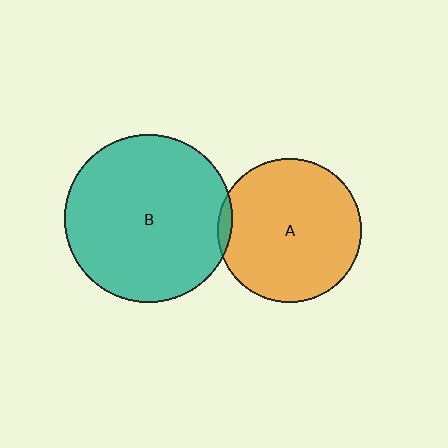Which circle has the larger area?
Circle B (teal).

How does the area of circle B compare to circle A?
Approximately 1.4 times.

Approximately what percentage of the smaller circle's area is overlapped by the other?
Approximately 5%.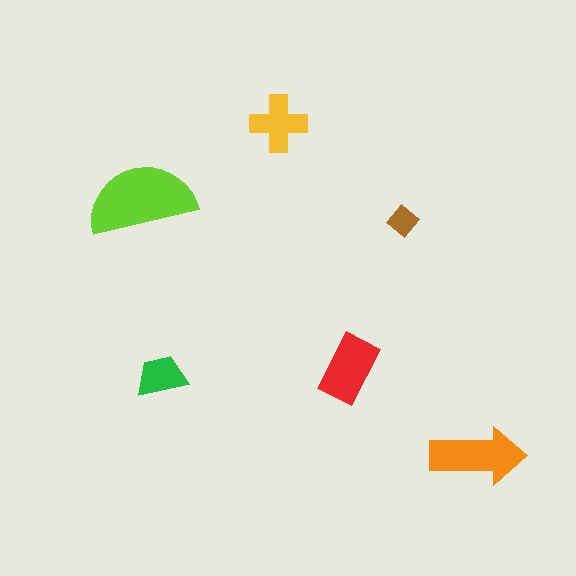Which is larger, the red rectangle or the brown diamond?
The red rectangle.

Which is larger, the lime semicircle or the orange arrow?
The lime semicircle.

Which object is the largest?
The lime semicircle.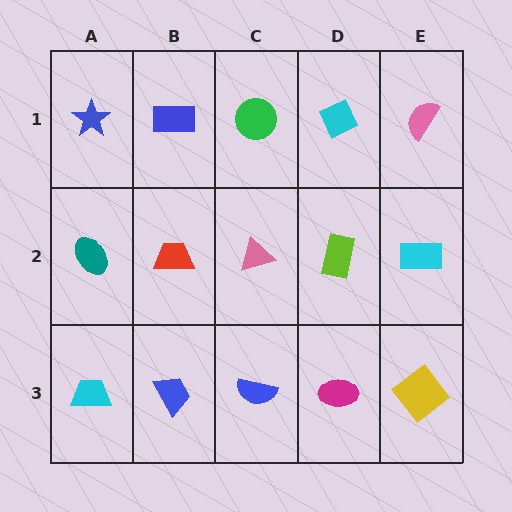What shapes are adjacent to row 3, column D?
A lime rectangle (row 2, column D), a blue semicircle (row 3, column C), a yellow diamond (row 3, column E).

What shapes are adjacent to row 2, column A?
A blue star (row 1, column A), a cyan trapezoid (row 3, column A), a red trapezoid (row 2, column B).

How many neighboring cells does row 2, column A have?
3.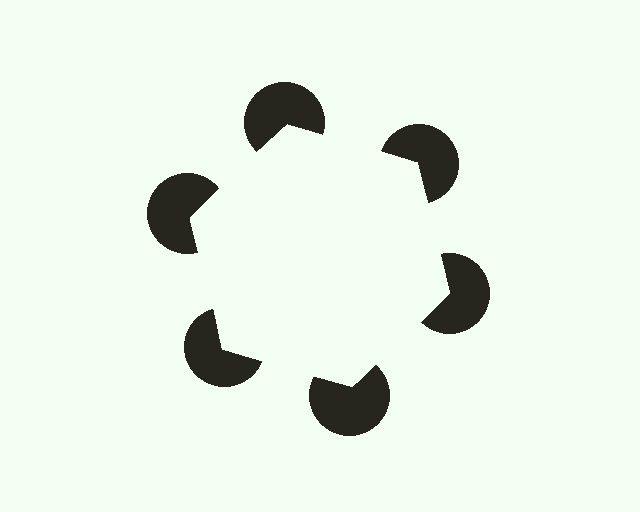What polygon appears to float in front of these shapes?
An illusory hexagon — its edges are inferred from the aligned wedge cuts in the pac-man discs, not physically drawn.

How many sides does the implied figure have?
6 sides.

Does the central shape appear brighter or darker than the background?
It typically appears slightly brighter than the background, even though no actual brightness change is drawn.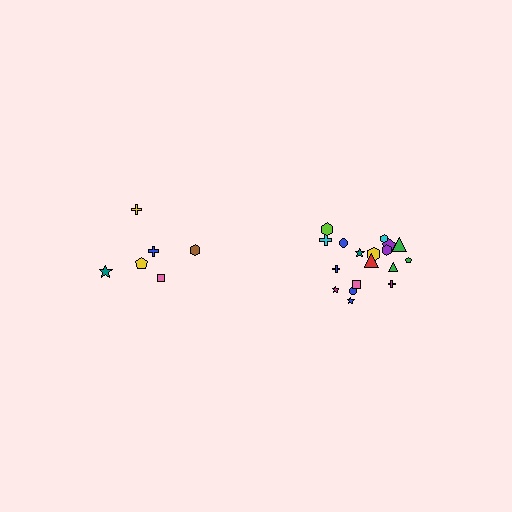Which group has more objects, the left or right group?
The right group.